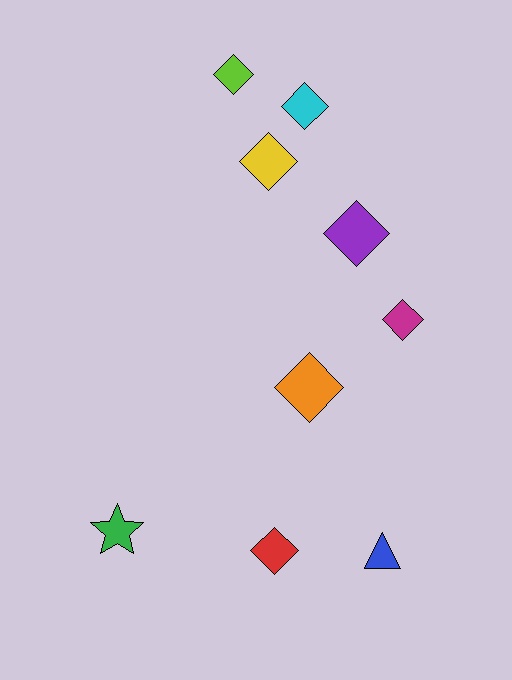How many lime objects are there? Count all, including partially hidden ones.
There is 1 lime object.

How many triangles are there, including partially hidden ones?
There is 1 triangle.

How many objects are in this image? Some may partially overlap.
There are 9 objects.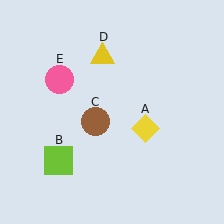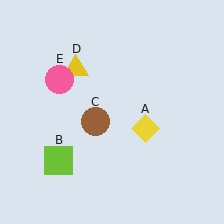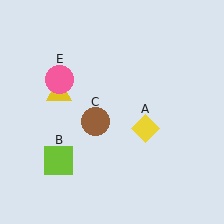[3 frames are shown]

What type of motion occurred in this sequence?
The yellow triangle (object D) rotated counterclockwise around the center of the scene.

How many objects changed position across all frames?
1 object changed position: yellow triangle (object D).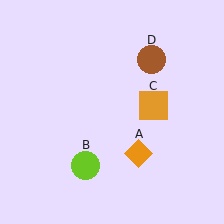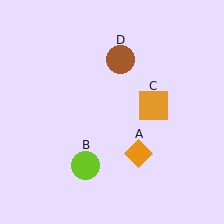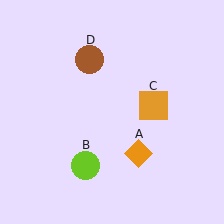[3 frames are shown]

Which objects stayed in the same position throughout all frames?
Orange diamond (object A) and lime circle (object B) and orange square (object C) remained stationary.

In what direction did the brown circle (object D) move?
The brown circle (object D) moved left.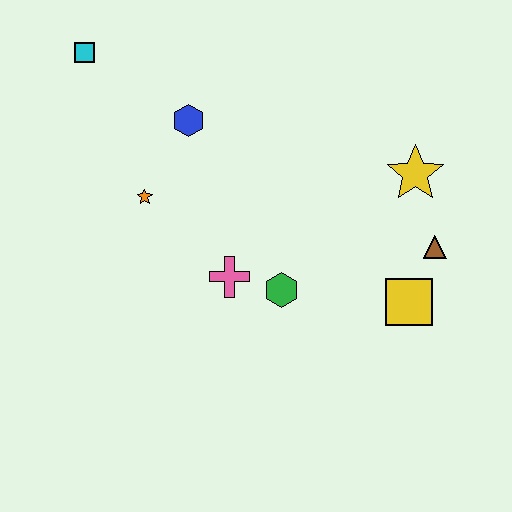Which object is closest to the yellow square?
The brown triangle is closest to the yellow square.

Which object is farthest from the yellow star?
The cyan square is farthest from the yellow star.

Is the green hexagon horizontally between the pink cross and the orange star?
No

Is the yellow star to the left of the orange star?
No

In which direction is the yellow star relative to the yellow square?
The yellow star is above the yellow square.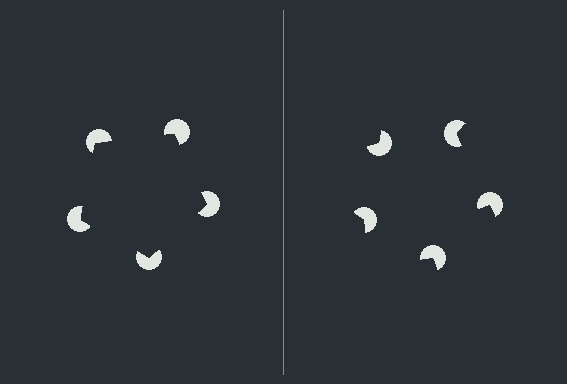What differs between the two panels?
The pac-man discs are positioned identically on both sides; only the wedge orientations differ. On the left they align to a pentagon; on the right they are misaligned.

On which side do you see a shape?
An illusory pentagon appears on the left side. On the right side the wedge cuts are rotated, so no coherent shape forms.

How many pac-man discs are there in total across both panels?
10 — 5 on each side.